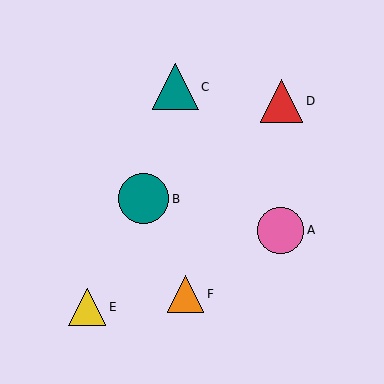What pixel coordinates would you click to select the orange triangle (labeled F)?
Click at (186, 294) to select the orange triangle F.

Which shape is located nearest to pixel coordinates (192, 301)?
The orange triangle (labeled F) at (186, 294) is nearest to that location.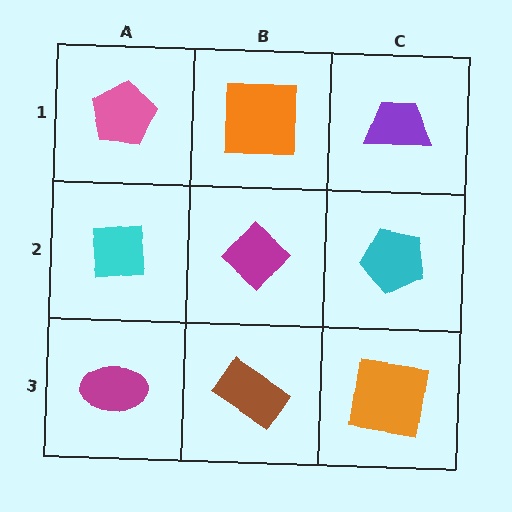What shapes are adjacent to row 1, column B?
A magenta diamond (row 2, column B), a pink pentagon (row 1, column A), a purple trapezoid (row 1, column C).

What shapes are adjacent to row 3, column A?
A cyan square (row 2, column A), a brown rectangle (row 3, column B).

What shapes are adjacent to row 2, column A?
A pink pentagon (row 1, column A), a magenta ellipse (row 3, column A), a magenta diamond (row 2, column B).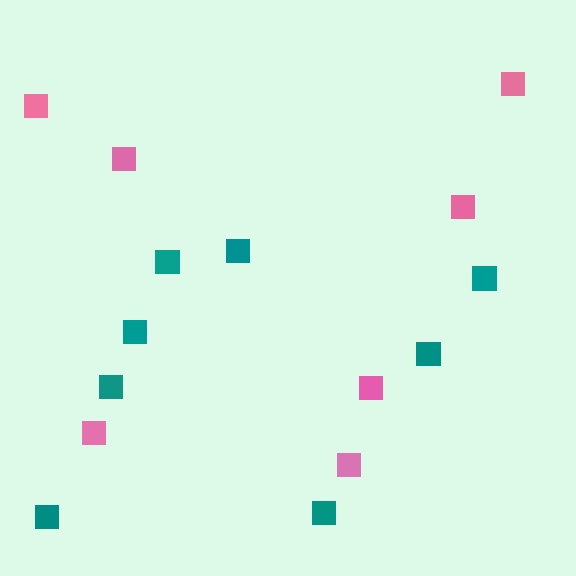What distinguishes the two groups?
There are 2 groups: one group of pink squares (7) and one group of teal squares (8).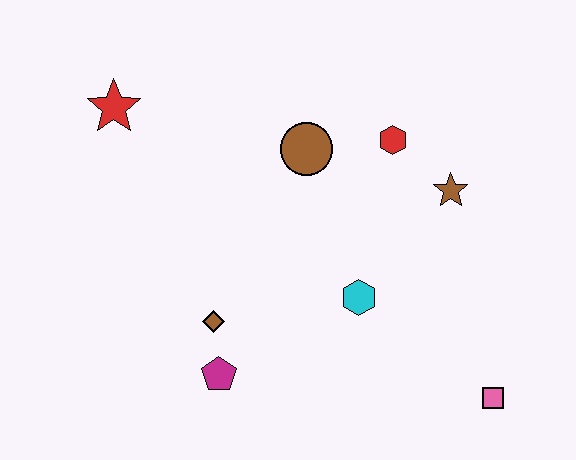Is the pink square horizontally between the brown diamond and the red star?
No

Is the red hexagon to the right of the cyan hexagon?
Yes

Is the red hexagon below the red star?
Yes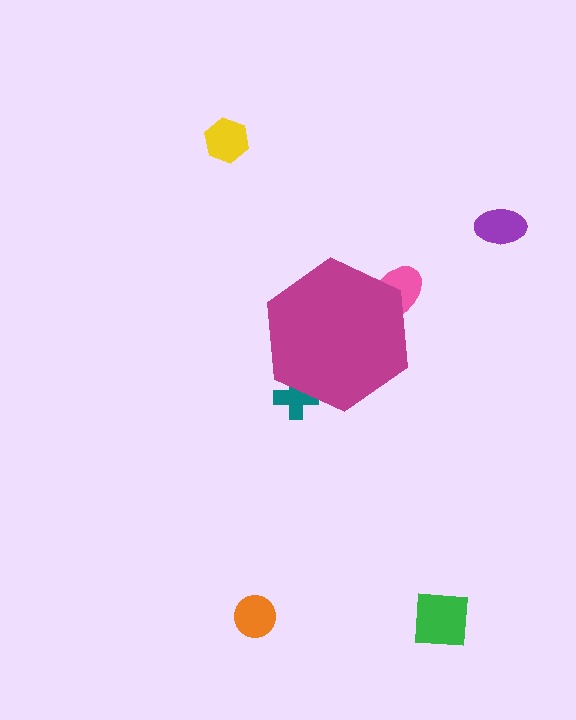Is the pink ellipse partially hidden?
Yes, the pink ellipse is partially hidden behind the magenta hexagon.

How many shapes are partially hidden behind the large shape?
2 shapes are partially hidden.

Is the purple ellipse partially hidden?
No, the purple ellipse is fully visible.